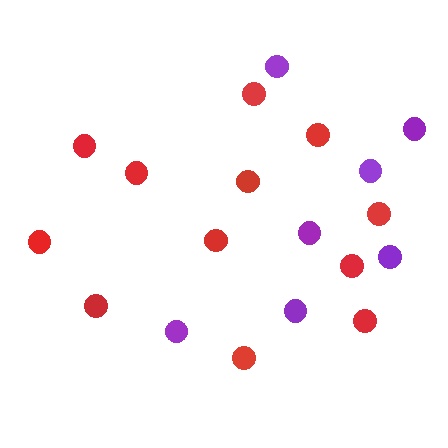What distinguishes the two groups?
There are 2 groups: one group of purple circles (7) and one group of red circles (12).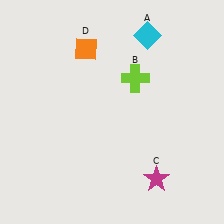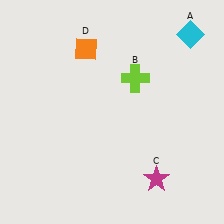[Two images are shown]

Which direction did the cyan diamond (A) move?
The cyan diamond (A) moved right.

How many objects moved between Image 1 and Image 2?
1 object moved between the two images.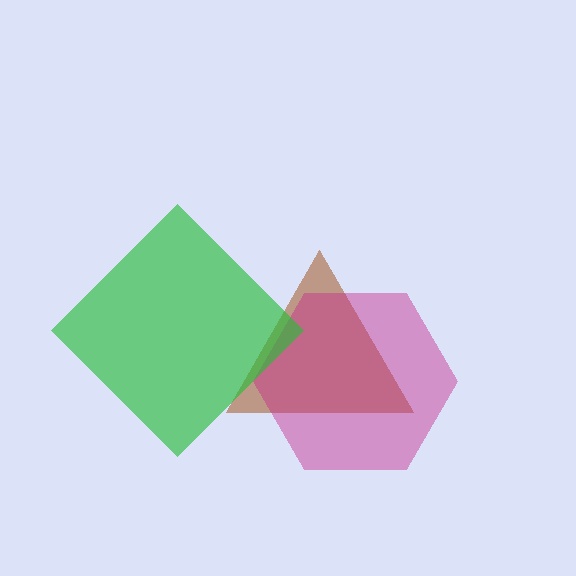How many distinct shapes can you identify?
There are 3 distinct shapes: a brown triangle, a magenta hexagon, a green diamond.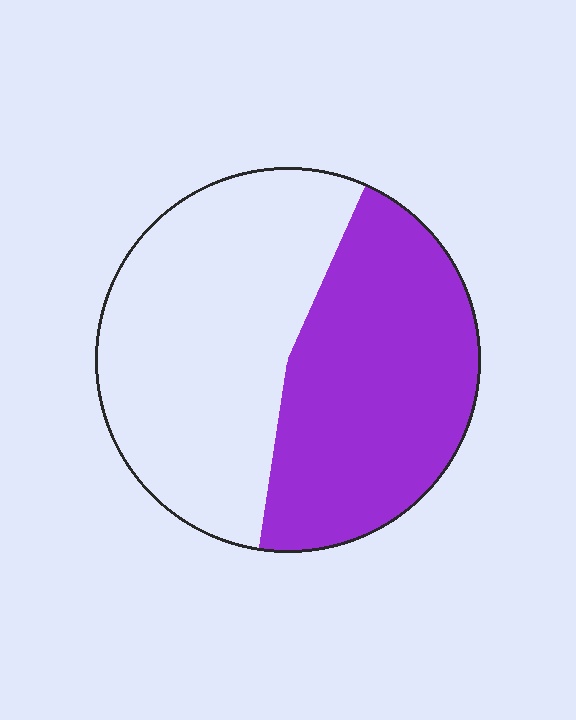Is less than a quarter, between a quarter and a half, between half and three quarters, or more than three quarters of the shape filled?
Between a quarter and a half.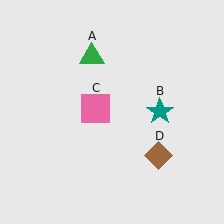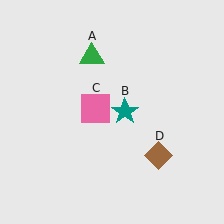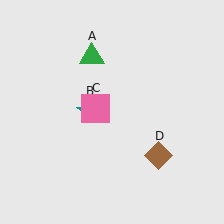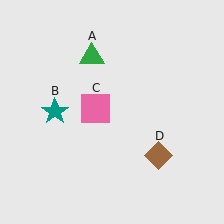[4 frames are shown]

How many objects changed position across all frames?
1 object changed position: teal star (object B).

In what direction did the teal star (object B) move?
The teal star (object B) moved left.